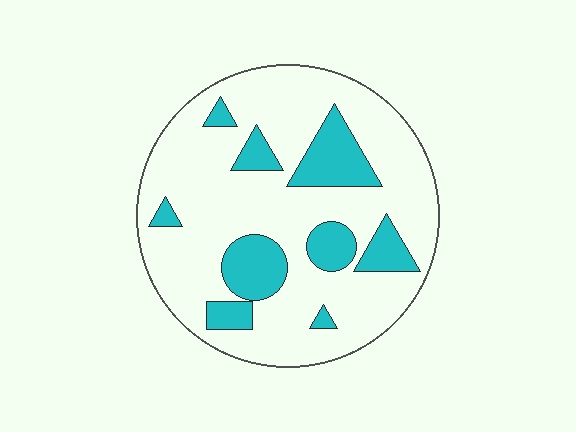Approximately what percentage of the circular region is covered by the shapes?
Approximately 20%.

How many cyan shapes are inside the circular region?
9.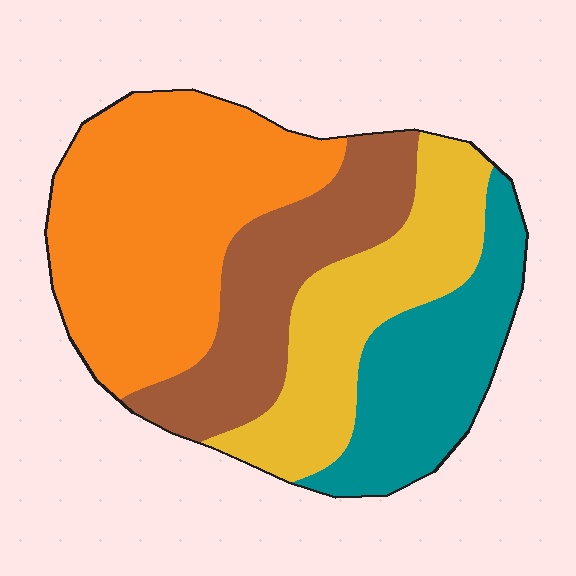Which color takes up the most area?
Orange, at roughly 35%.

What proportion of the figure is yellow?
Yellow covers about 20% of the figure.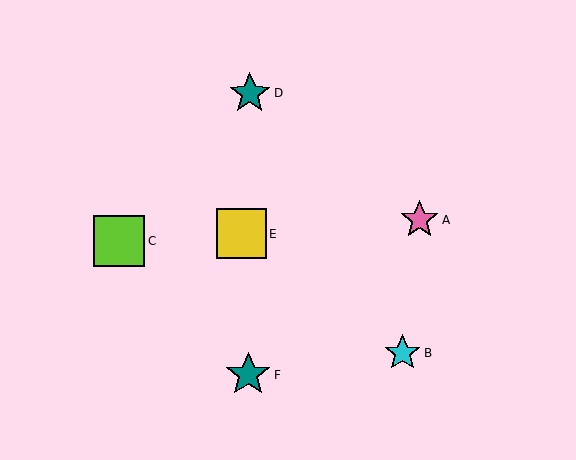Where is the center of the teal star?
The center of the teal star is at (250, 93).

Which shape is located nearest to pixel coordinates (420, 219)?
The pink star (labeled A) at (419, 220) is nearest to that location.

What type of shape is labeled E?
Shape E is a yellow square.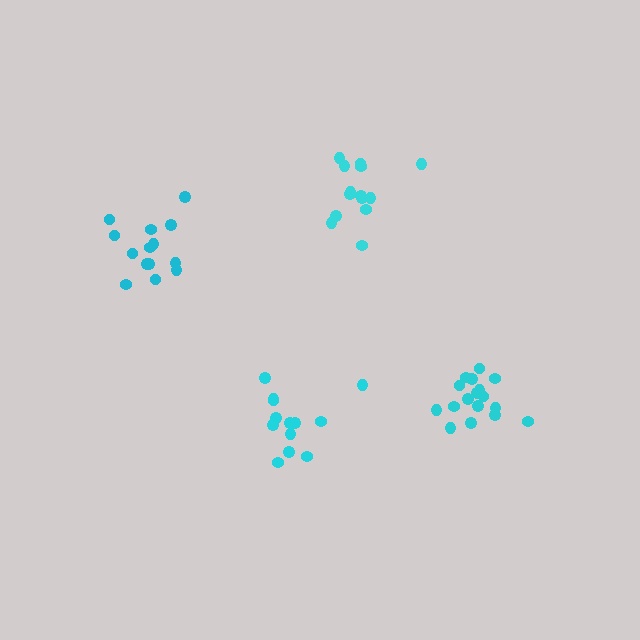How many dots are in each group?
Group 1: 14 dots, Group 2: 17 dots, Group 3: 13 dots, Group 4: 14 dots (58 total).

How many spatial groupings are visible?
There are 4 spatial groupings.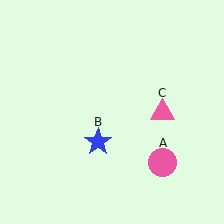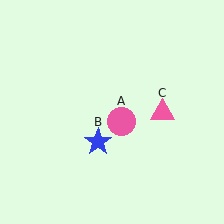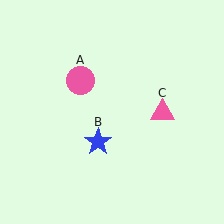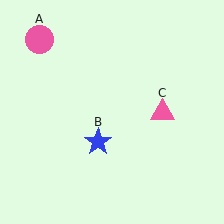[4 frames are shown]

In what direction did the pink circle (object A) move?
The pink circle (object A) moved up and to the left.